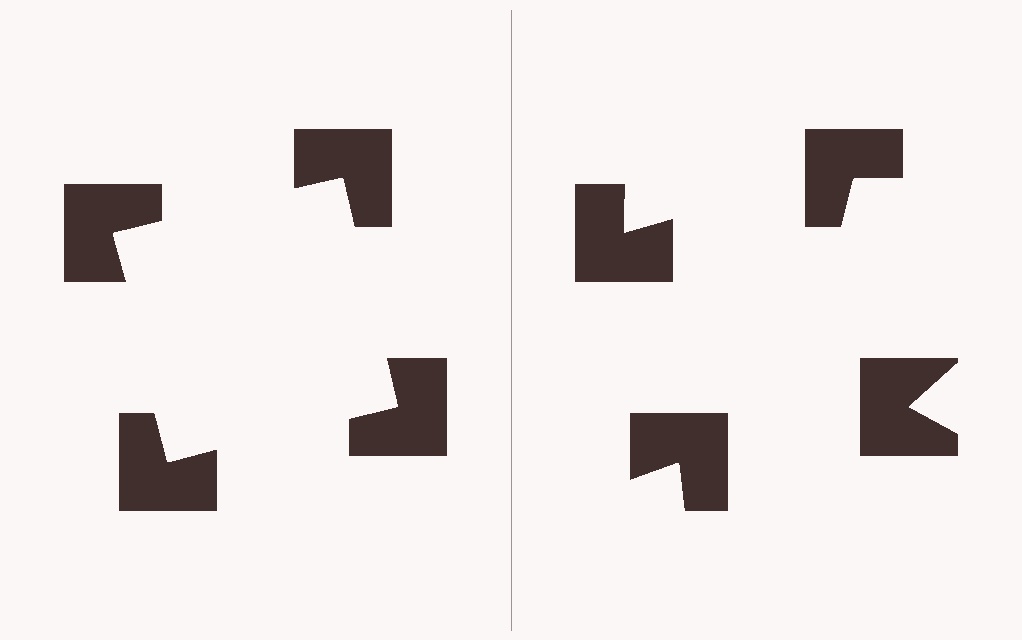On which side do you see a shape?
An illusory square appears on the left side. On the right side the wedge cuts are rotated, so no coherent shape forms.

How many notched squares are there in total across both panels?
8 — 4 on each side.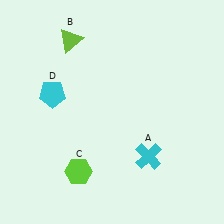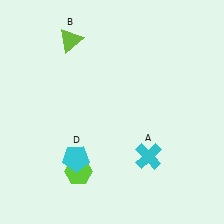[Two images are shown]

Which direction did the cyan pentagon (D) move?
The cyan pentagon (D) moved down.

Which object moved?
The cyan pentagon (D) moved down.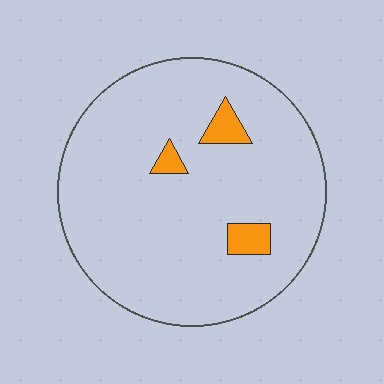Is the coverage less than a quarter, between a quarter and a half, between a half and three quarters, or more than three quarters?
Less than a quarter.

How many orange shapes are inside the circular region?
3.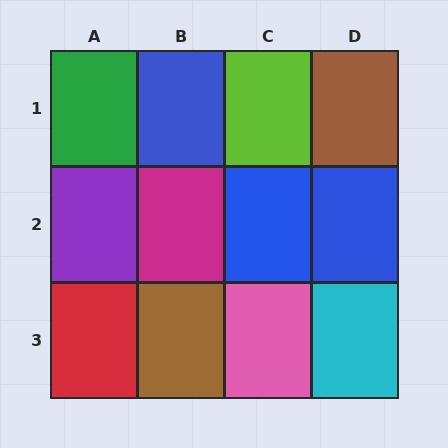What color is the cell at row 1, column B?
Blue.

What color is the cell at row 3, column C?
Pink.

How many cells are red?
1 cell is red.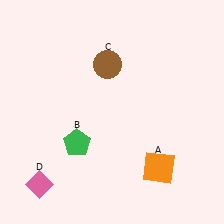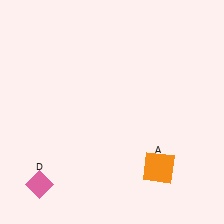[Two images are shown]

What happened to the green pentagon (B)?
The green pentagon (B) was removed in Image 2. It was in the bottom-left area of Image 1.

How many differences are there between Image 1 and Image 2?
There are 2 differences between the two images.